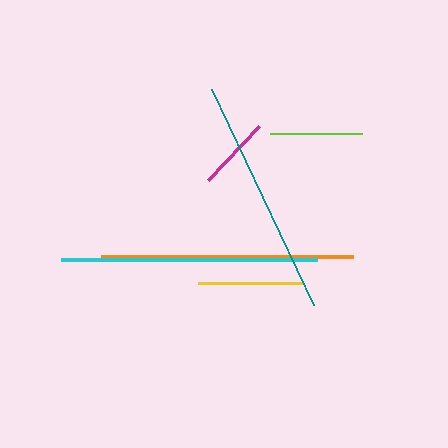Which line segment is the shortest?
The magenta line is the shortest at approximately 74 pixels.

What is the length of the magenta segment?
The magenta segment is approximately 74 pixels long.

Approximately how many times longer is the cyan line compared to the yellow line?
The cyan line is approximately 2.5 times the length of the yellow line.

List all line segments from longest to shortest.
From longest to shortest: cyan, orange, teal, yellow, lime, magenta.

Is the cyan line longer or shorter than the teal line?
The cyan line is longer than the teal line.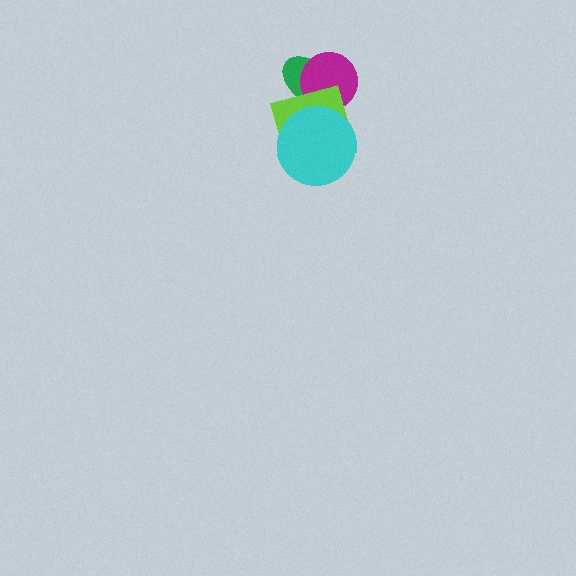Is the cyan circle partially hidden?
No, no other shape covers it.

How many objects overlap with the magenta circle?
2 objects overlap with the magenta circle.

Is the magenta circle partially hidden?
Yes, it is partially covered by another shape.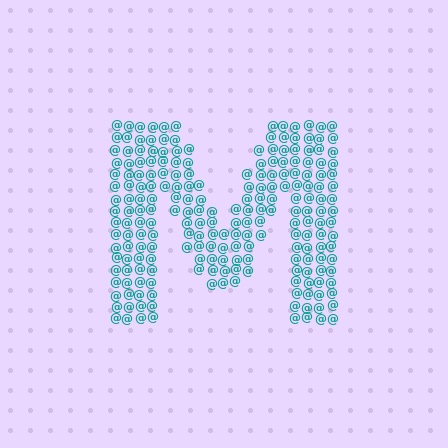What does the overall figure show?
The overall figure shows the letter M.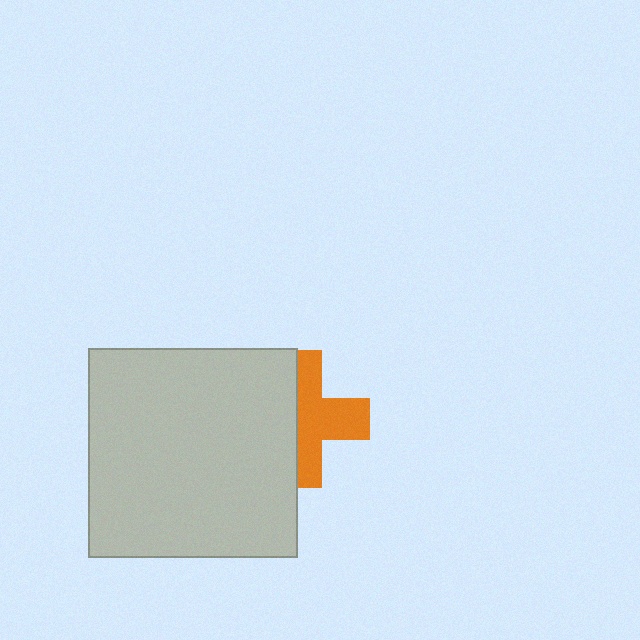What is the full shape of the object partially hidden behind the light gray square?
The partially hidden object is an orange cross.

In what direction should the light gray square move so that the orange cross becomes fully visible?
The light gray square should move left. That is the shortest direction to clear the overlap and leave the orange cross fully visible.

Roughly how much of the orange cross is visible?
About half of it is visible (roughly 54%).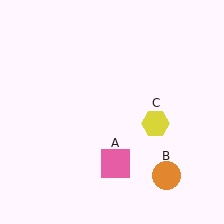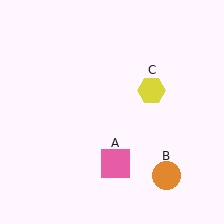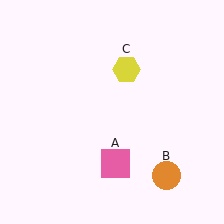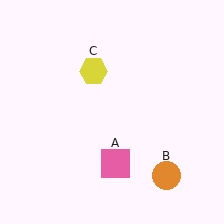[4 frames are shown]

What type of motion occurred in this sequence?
The yellow hexagon (object C) rotated counterclockwise around the center of the scene.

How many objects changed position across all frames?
1 object changed position: yellow hexagon (object C).